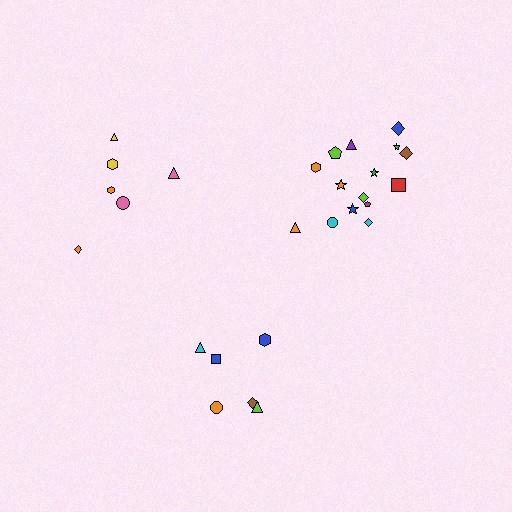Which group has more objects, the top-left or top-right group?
The top-right group.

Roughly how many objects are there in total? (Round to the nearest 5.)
Roughly 25 objects in total.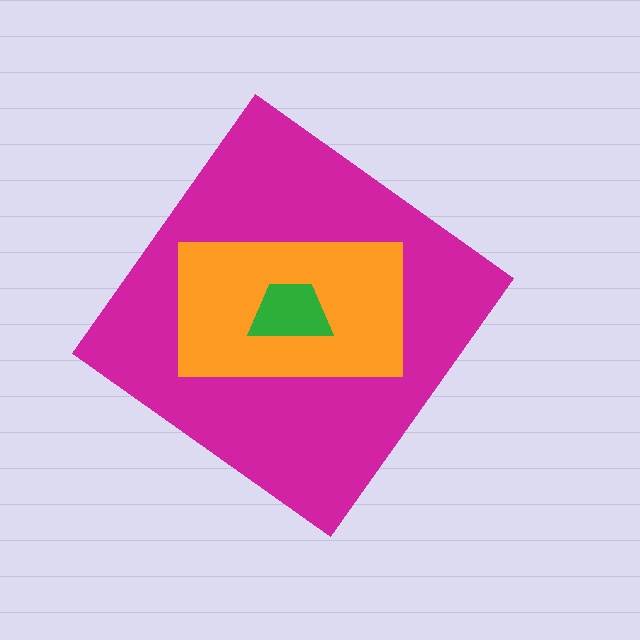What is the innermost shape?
The green trapezoid.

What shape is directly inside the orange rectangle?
The green trapezoid.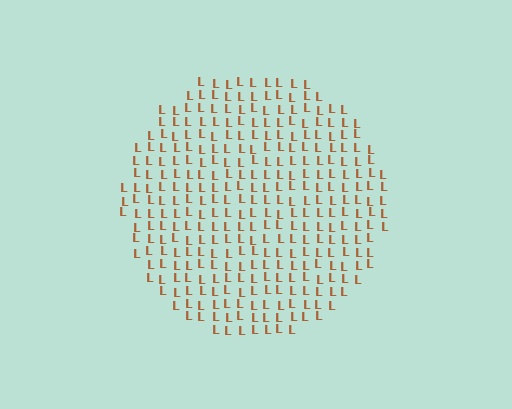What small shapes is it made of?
It is made of small letter L's.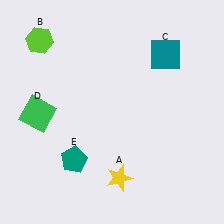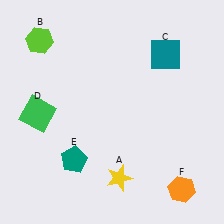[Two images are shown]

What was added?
An orange hexagon (F) was added in Image 2.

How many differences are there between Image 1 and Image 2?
There is 1 difference between the two images.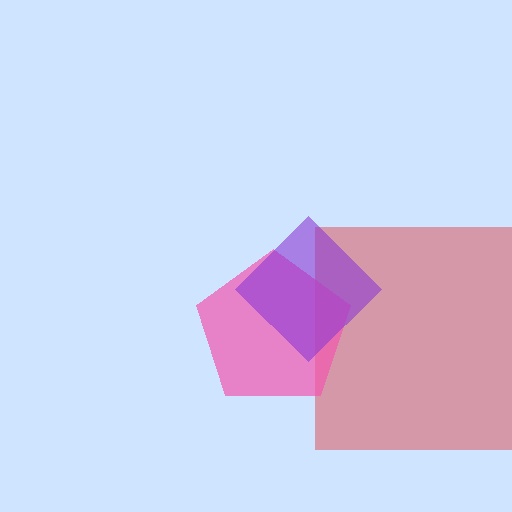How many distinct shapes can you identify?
There are 3 distinct shapes: a red square, a pink pentagon, a purple diamond.